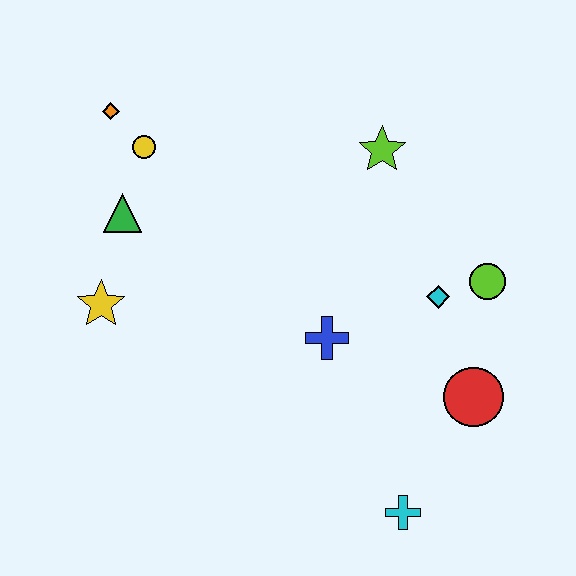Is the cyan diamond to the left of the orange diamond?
No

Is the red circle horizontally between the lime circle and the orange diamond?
Yes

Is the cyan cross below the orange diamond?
Yes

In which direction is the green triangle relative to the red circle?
The green triangle is to the left of the red circle.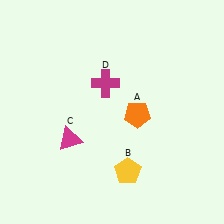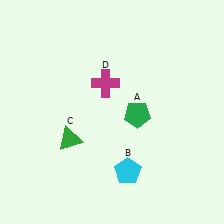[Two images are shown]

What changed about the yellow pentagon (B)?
In Image 1, B is yellow. In Image 2, it changed to cyan.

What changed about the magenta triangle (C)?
In Image 1, C is magenta. In Image 2, it changed to green.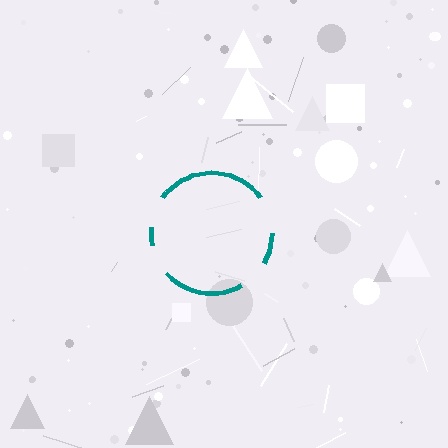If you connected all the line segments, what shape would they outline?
They would outline a circle.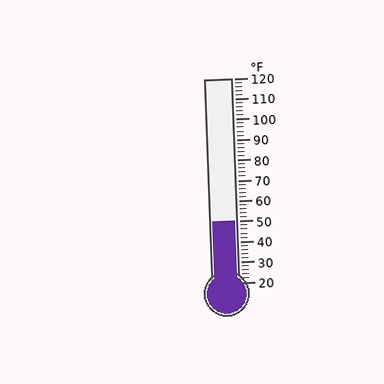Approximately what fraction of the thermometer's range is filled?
The thermometer is filled to approximately 30% of its range.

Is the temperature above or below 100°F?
The temperature is below 100°F.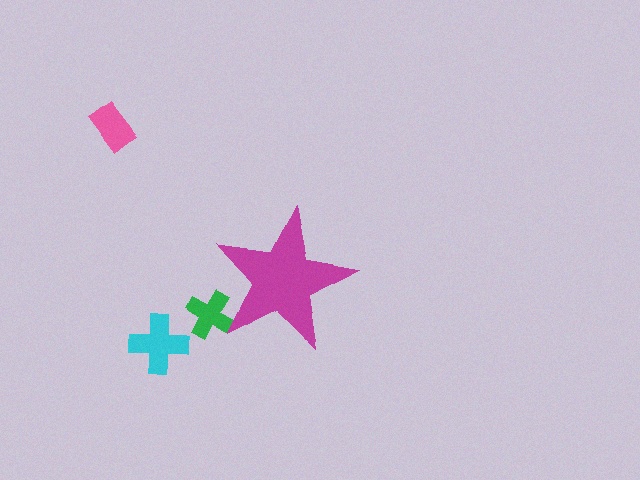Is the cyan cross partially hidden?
No, the cyan cross is fully visible.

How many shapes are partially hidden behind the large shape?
1 shape is partially hidden.